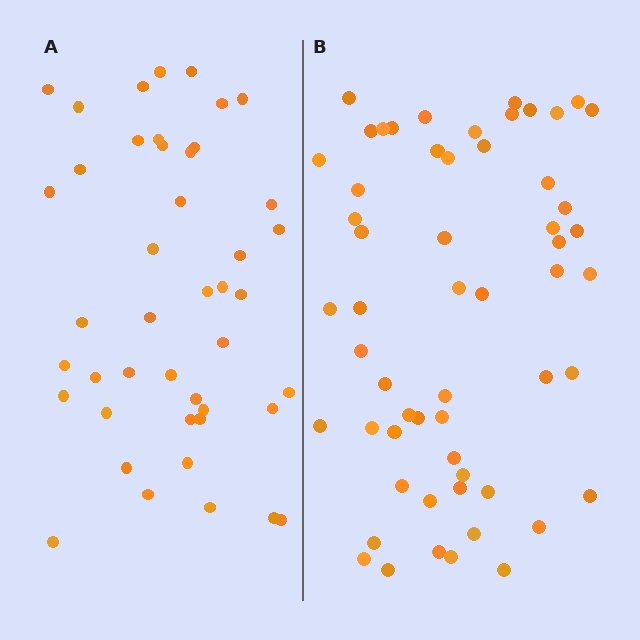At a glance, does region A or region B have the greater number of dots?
Region B (the right region) has more dots.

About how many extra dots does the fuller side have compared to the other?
Region B has approximately 15 more dots than region A.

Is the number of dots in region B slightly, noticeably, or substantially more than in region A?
Region B has noticeably more, but not dramatically so. The ratio is roughly 1.3 to 1.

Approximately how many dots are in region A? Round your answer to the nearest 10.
About 40 dots. (The exact count is 44, which rounds to 40.)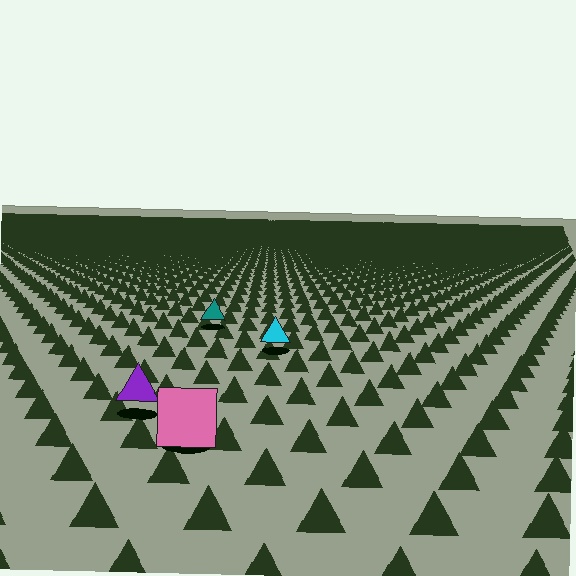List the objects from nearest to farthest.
From nearest to farthest: the pink square, the purple triangle, the cyan triangle, the teal triangle.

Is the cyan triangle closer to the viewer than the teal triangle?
Yes. The cyan triangle is closer — you can tell from the texture gradient: the ground texture is coarser near it.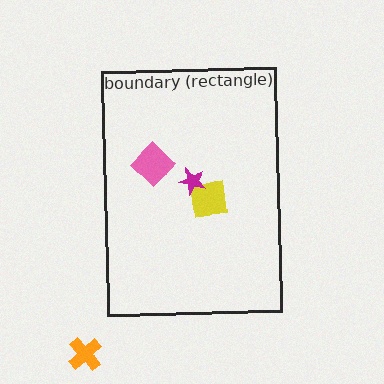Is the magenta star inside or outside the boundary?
Inside.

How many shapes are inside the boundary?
3 inside, 1 outside.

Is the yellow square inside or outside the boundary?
Inside.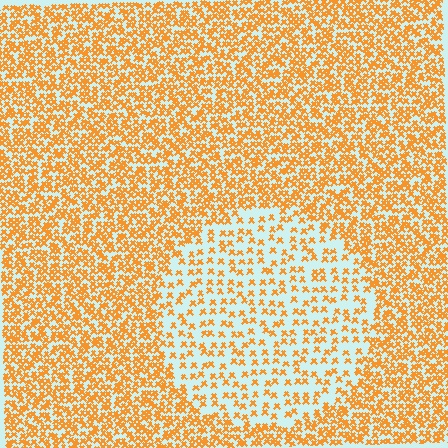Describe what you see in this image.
The image contains small orange elements arranged at two different densities. A circle-shaped region is visible where the elements are less densely packed than the surrounding area.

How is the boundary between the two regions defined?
The boundary is defined by a change in element density (approximately 2.3x ratio). All elements are the same color, size, and shape.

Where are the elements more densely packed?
The elements are more densely packed outside the circle boundary.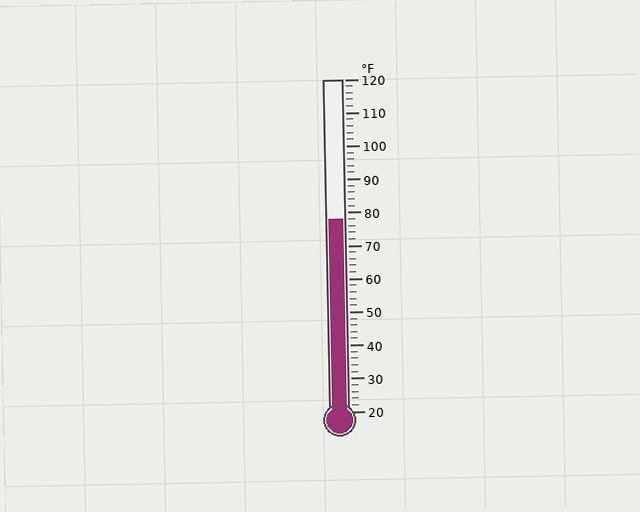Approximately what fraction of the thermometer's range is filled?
The thermometer is filled to approximately 60% of its range.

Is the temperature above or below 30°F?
The temperature is above 30°F.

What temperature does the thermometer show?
The thermometer shows approximately 78°F.